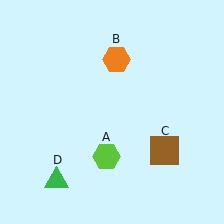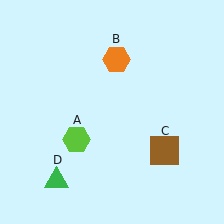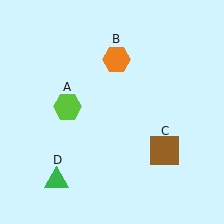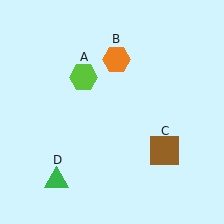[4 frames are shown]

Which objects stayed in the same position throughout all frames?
Orange hexagon (object B) and brown square (object C) and green triangle (object D) remained stationary.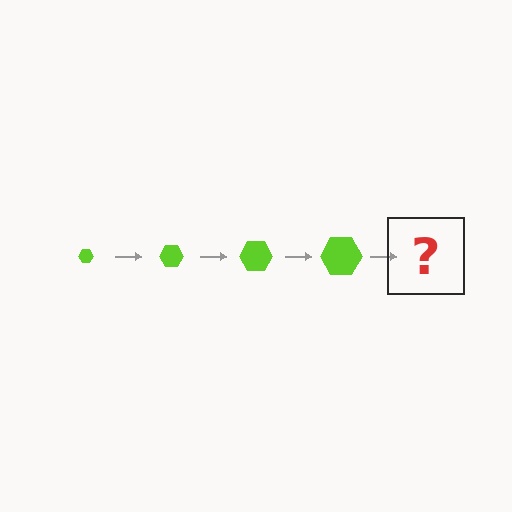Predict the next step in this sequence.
The next step is a lime hexagon, larger than the previous one.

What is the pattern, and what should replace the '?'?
The pattern is that the hexagon gets progressively larger each step. The '?' should be a lime hexagon, larger than the previous one.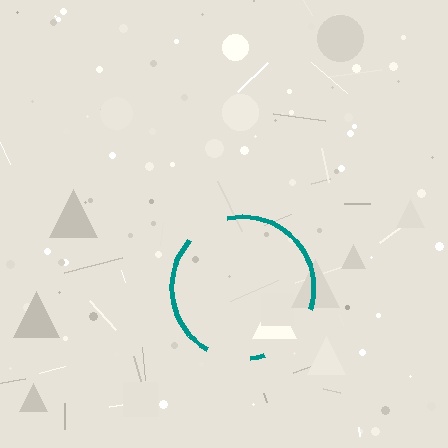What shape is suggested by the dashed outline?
The dashed outline suggests a circle.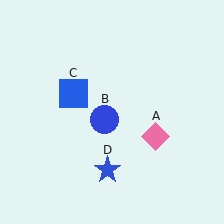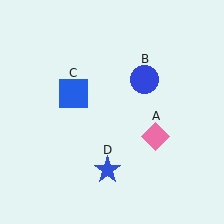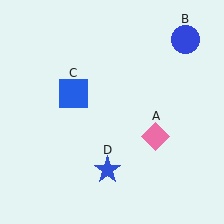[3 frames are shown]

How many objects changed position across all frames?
1 object changed position: blue circle (object B).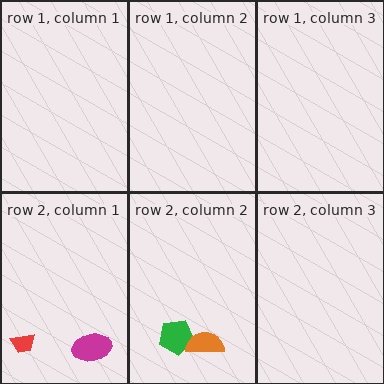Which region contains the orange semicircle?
The row 2, column 2 region.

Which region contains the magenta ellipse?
The row 2, column 1 region.